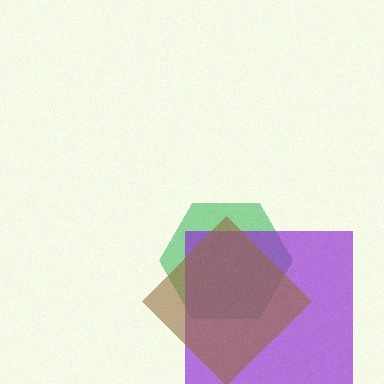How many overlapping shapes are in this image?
There are 3 overlapping shapes in the image.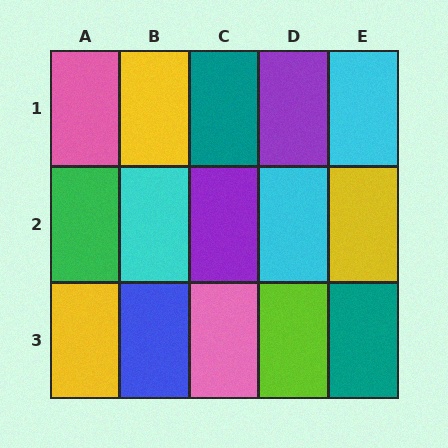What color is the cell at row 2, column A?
Green.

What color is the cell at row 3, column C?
Pink.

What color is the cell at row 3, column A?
Yellow.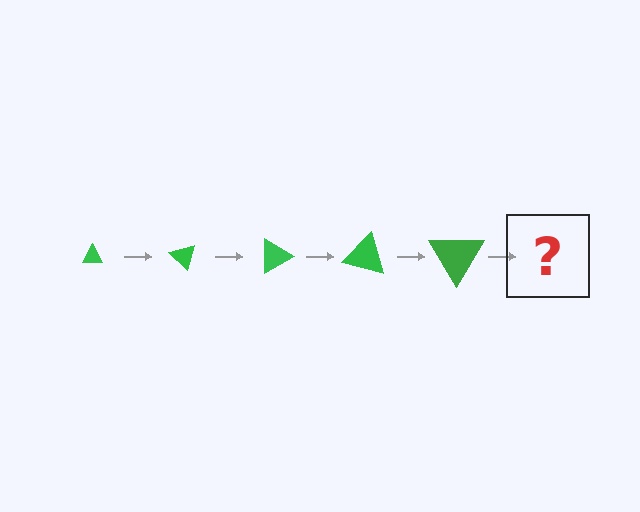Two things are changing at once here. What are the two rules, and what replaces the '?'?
The two rules are that the triangle grows larger each step and it rotates 45 degrees each step. The '?' should be a triangle, larger than the previous one and rotated 225 degrees from the start.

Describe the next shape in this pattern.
It should be a triangle, larger than the previous one and rotated 225 degrees from the start.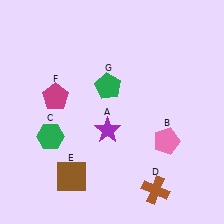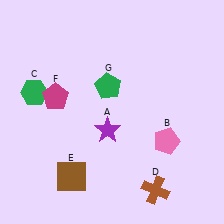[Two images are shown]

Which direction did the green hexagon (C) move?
The green hexagon (C) moved up.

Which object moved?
The green hexagon (C) moved up.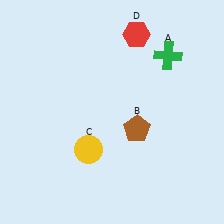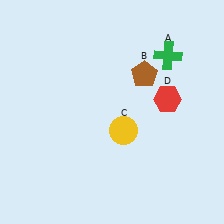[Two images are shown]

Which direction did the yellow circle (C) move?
The yellow circle (C) moved right.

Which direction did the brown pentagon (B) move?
The brown pentagon (B) moved up.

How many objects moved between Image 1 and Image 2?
3 objects moved between the two images.